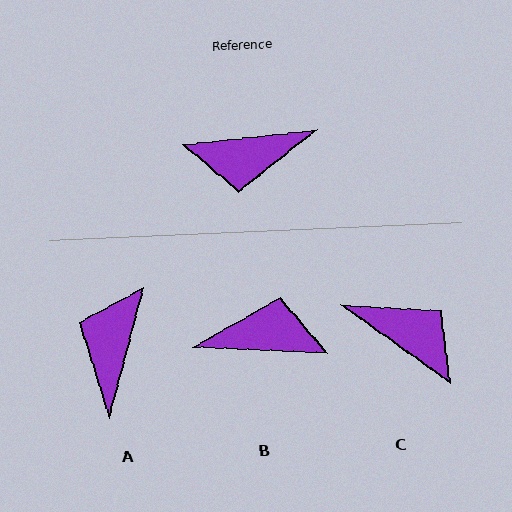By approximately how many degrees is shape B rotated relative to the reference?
Approximately 171 degrees counter-clockwise.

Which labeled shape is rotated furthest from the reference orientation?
B, about 171 degrees away.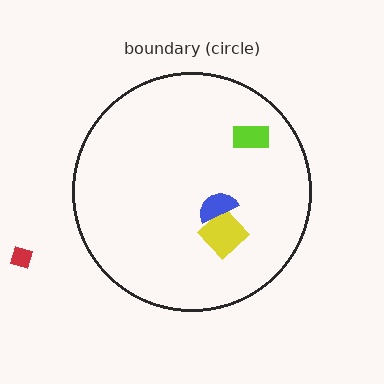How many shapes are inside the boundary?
3 inside, 1 outside.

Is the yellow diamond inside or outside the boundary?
Inside.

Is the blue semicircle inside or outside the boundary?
Inside.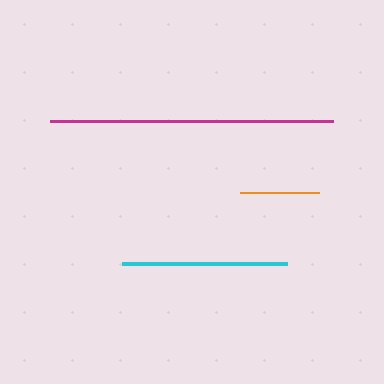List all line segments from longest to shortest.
From longest to shortest: magenta, cyan, orange.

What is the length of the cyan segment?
The cyan segment is approximately 165 pixels long.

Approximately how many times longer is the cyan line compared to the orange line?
The cyan line is approximately 2.1 times the length of the orange line.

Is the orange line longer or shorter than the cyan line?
The cyan line is longer than the orange line.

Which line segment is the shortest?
The orange line is the shortest at approximately 79 pixels.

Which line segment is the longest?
The magenta line is the longest at approximately 283 pixels.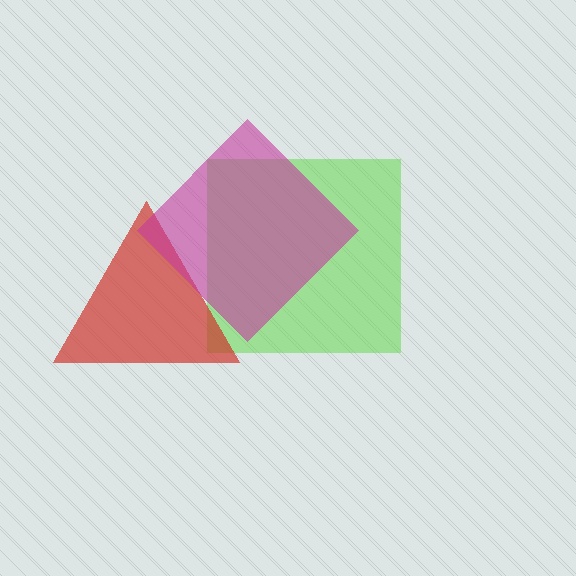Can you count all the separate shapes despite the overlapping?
Yes, there are 3 separate shapes.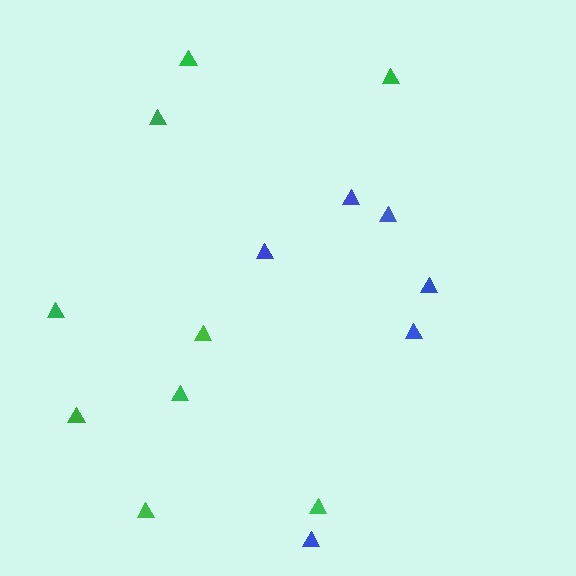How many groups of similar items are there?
There are 2 groups: one group of green triangles (9) and one group of blue triangles (6).